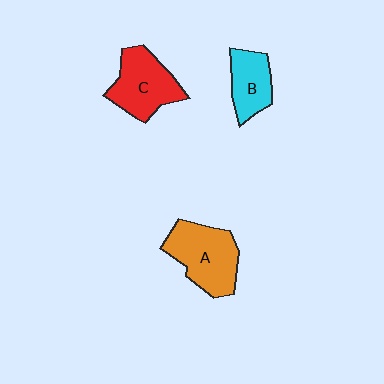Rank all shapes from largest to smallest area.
From largest to smallest: A (orange), C (red), B (cyan).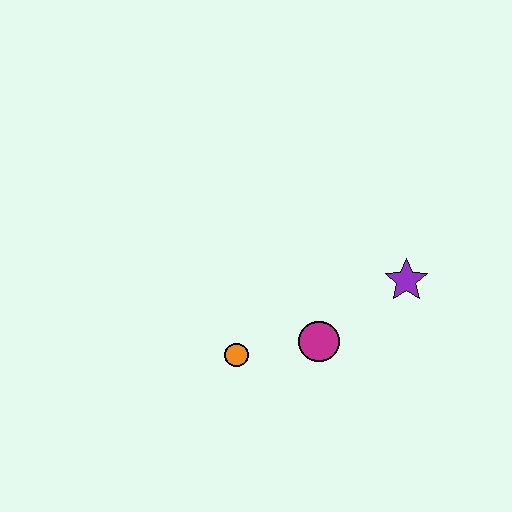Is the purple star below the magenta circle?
No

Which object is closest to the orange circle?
The magenta circle is closest to the orange circle.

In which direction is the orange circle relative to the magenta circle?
The orange circle is to the left of the magenta circle.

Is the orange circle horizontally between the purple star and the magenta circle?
No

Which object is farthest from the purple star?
The orange circle is farthest from the purple star.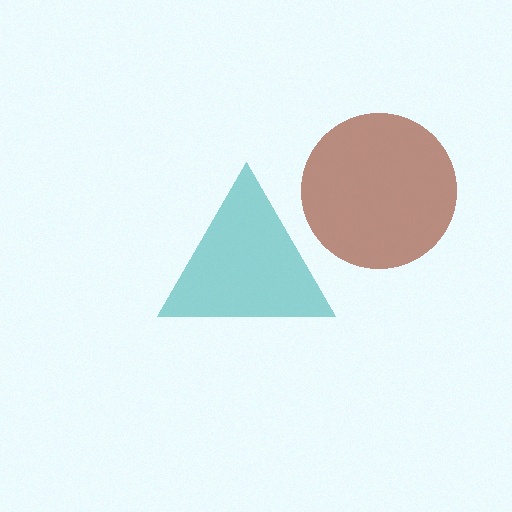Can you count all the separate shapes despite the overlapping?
Yes, there are 2 separate shapes.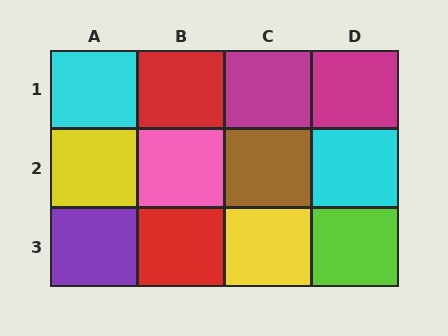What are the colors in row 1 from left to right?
Cyan, red, magenta, magenta.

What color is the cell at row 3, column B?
Red.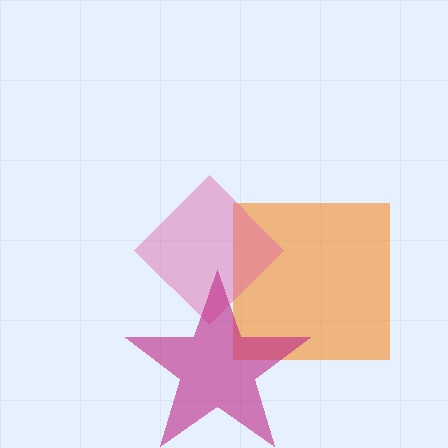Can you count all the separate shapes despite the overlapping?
Yes, there are 3 separate shapes.